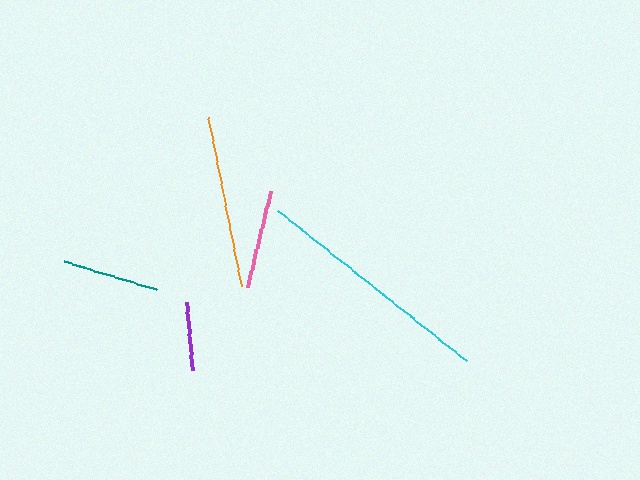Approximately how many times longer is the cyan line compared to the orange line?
The cyan line is approximately 1.4 times the length of the orange line.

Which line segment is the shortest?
The purple line is the shortest at approximately 69 pixels.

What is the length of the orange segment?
The orange segment is approximately 172 pixels long.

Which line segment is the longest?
The cyan line is the longest at approximately 241 pixels.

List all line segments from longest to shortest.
From longest to shortest: cyan, orange, pink, teal, purple.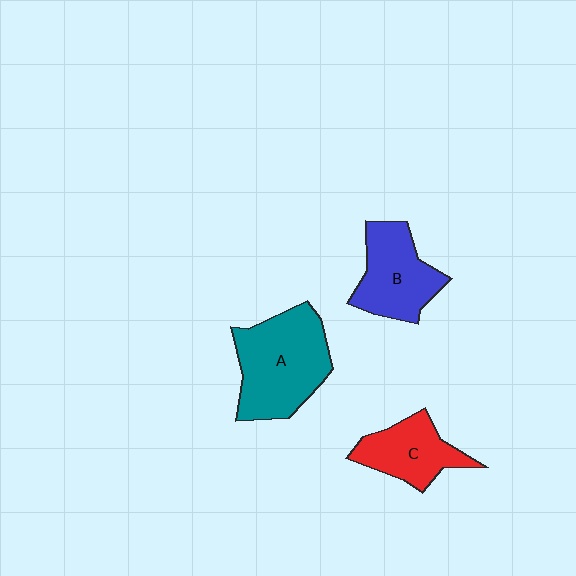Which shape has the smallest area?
Shape C (red).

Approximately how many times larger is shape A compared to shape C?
Approximately 1.6 times.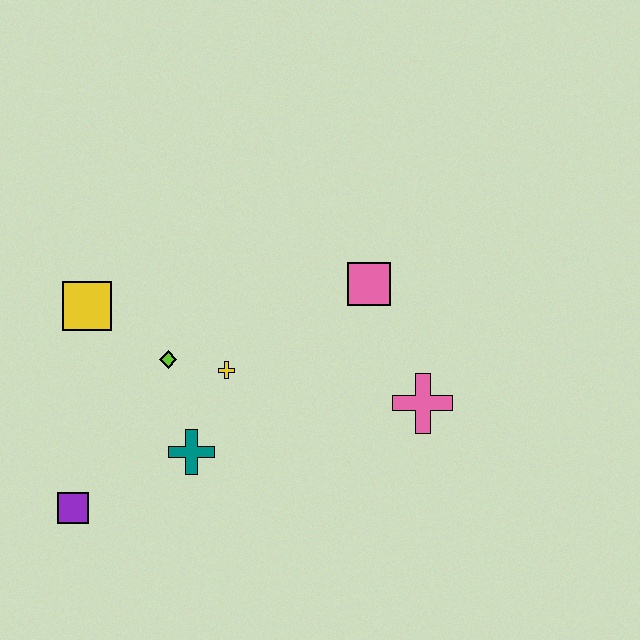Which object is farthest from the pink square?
The purple square is farthest from the pink square.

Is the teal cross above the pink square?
No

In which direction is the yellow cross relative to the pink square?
The yellow cross is to the left of the pink square.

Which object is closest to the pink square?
The pink cross is closest to the pink square.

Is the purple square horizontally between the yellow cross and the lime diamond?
No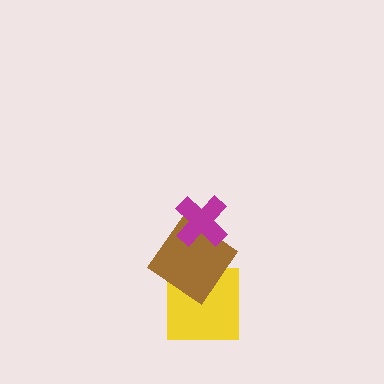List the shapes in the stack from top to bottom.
From top to bottom: the magenta cross, the brown diamond, the yellow square.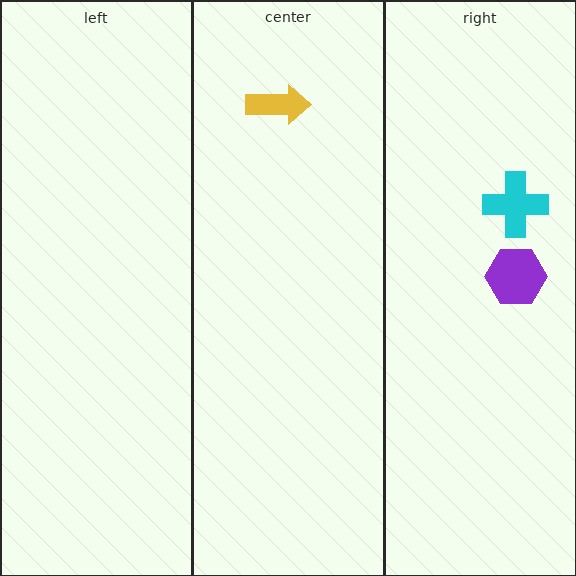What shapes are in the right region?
The cyan cross, the purple hexagon.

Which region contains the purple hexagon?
The right region.